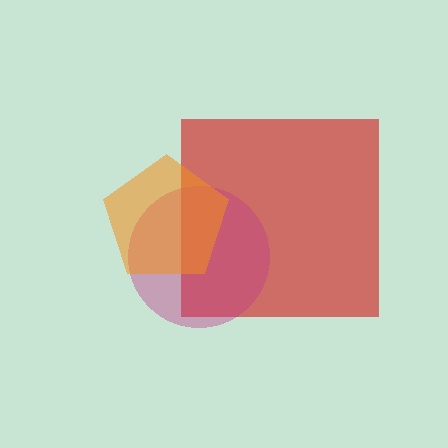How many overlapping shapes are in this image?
There are 3 overlapping shapes in the image.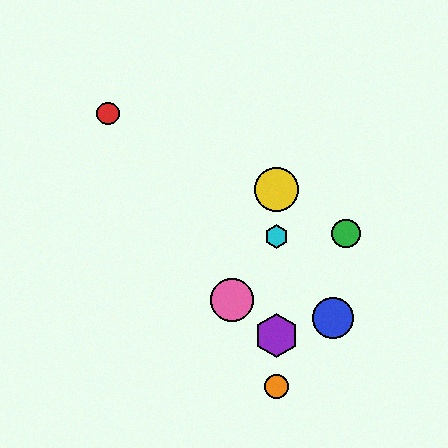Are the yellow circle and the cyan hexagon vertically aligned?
Yes, both are at x≈277.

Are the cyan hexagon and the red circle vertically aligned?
No, the cyan hexagon is at x≈277 and the red circle is at x≈108.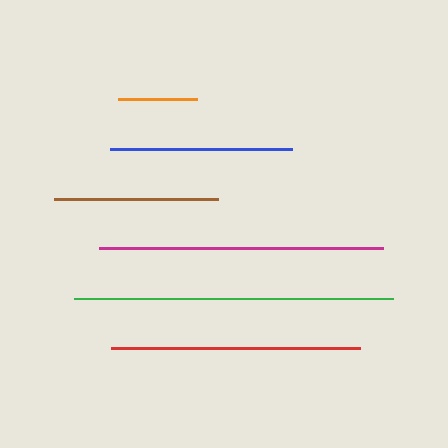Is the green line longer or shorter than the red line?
The green line is longer than the red line.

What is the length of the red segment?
The red segment is approximately 248 pixels long.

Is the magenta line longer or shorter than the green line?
The green line is longer than the magenta line.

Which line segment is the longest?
The green line is the longest at approximately 320 pixels.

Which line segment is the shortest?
The orange line is the shortest at approximately 79 pixels.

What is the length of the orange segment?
The orange segment is approximately 79 pixels long.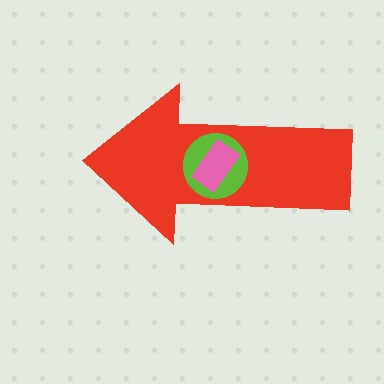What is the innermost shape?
The pink rectangle.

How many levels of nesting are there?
3.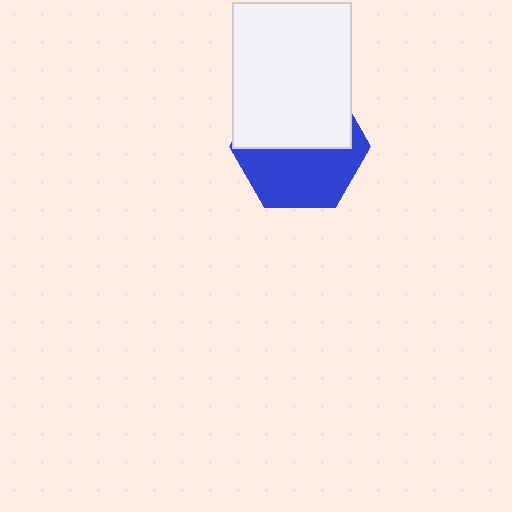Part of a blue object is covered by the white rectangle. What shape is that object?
It is a hexagon.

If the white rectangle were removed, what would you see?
You would see the complete blue hexagon.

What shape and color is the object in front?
The object in front is a white rectangle.